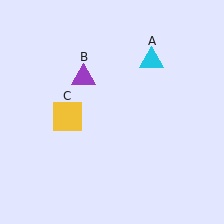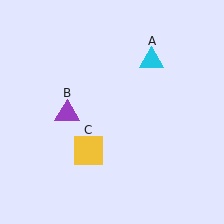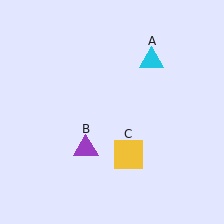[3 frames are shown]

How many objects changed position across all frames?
2 objects changed position: purple triangle (object B), yellow square (object C).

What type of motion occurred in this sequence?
The purple triangle (object B), yellow square (object C) rotated counterclockwise around the center of the scene.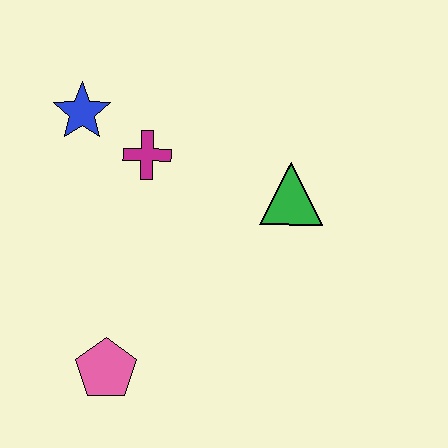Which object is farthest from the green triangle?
The pink pentagon is farthest from the green triangle.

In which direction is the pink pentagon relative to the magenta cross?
The pink pentagon is below the magenta cross.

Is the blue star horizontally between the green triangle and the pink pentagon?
No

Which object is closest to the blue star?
The magenta cross is closest to the blue star.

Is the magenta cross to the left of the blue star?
No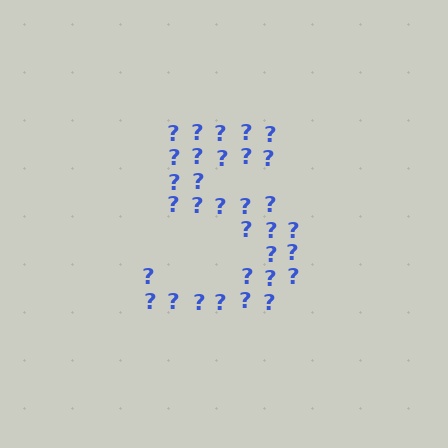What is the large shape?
The large shape is the digit 5.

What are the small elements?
The small elements are question marks.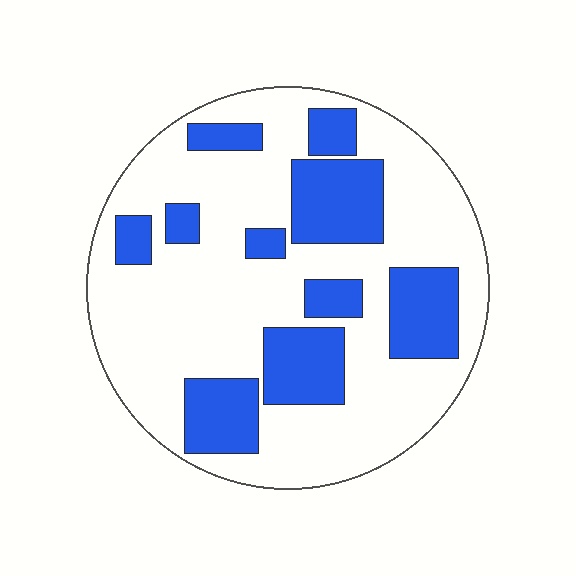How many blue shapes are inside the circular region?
10.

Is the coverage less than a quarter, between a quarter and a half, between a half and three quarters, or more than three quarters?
Between a quarter and a half.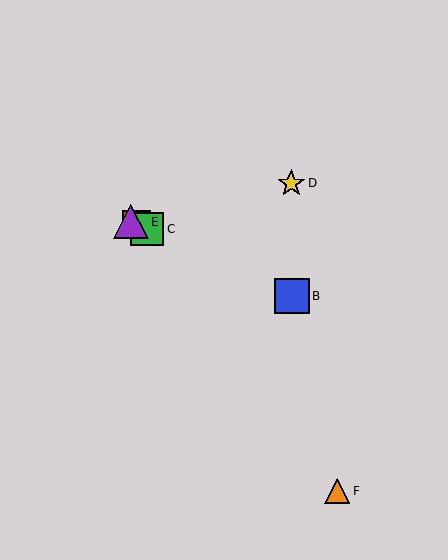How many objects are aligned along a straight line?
4 objects (A, B, C, E) are aligned along a straight line.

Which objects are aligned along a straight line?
Objects A, B, C, E are aligned along a straight line.